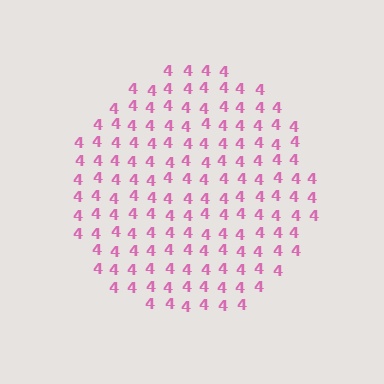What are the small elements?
The small elements are digit 4's.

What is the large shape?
The large shape is a circle.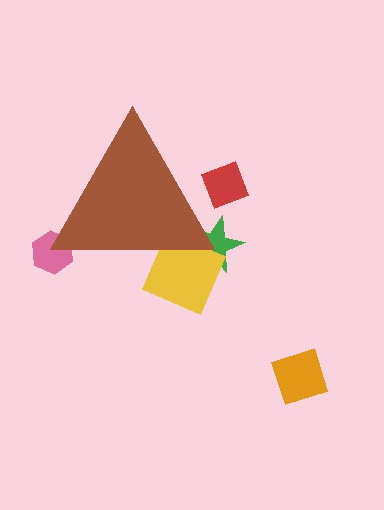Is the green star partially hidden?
Yes, the green star is partially hidden behind the brown triangle.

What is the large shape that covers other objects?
A brown triangle.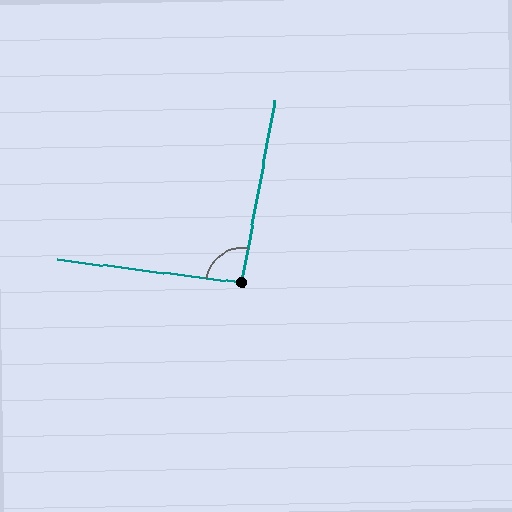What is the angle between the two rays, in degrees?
Approximately 93 degrees.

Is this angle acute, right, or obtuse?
It is approximately a right angle.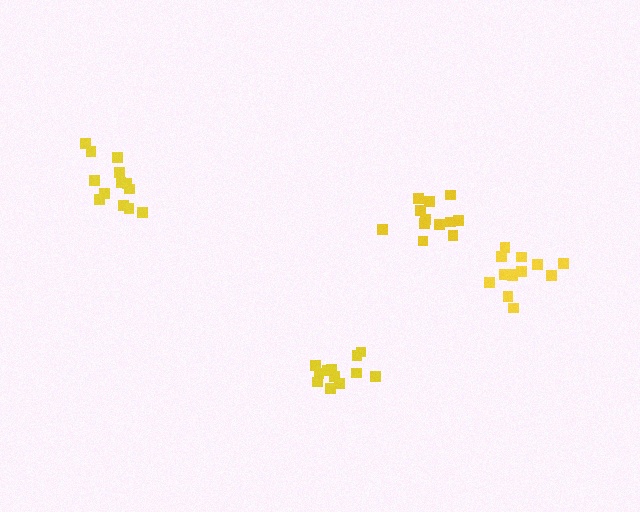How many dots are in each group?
Group 1: 12 dots, Group 2: 12 dots, Group 3: 13 dots, Group 4: 13 dots (50 total).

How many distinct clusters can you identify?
There are 4 distinct clusters.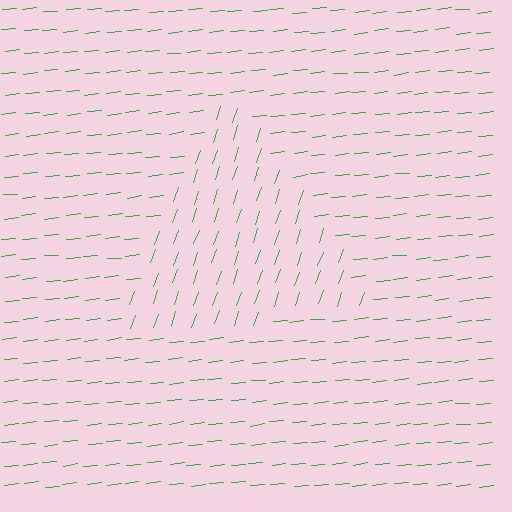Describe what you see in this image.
The image is filled with small green line segments. A triangle region in the image has lines oriented differently from the surrounding lines, creating a visible texture boundary.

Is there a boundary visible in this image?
Yes, there is a texture boundary formed by a change in line orientation.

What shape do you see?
I see a triangle.